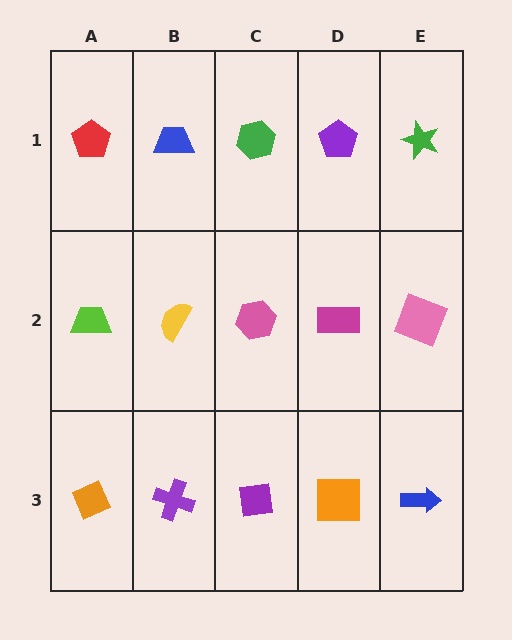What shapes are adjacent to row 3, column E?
A pink square (row 2, column E), an orange square (row 3, column D).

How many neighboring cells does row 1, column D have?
3.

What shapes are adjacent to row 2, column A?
A red pentagon (row 1, column A), an orange diamond (row 3, column A), a yellow semicircle (row 2, column B).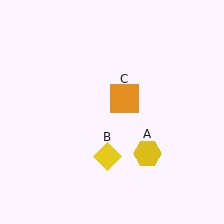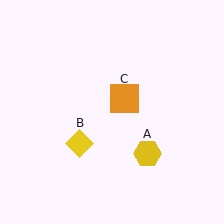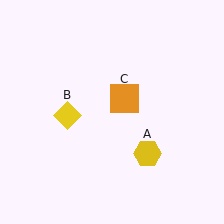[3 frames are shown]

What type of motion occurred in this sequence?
The yellow diamond (object B) rotated clockwise around the center of the scene.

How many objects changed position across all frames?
1 object changed position: yellow diamond (object B).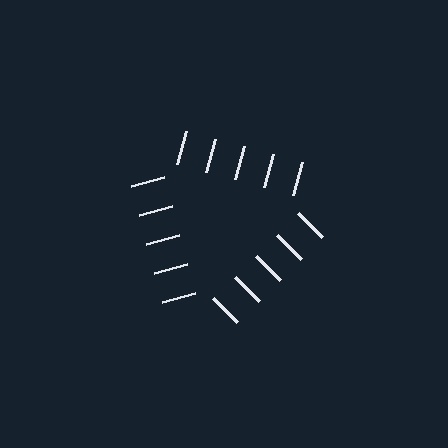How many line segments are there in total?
15 — 5 along each of the 3 edges.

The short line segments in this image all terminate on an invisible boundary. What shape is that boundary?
An illusory triangle — the line segments terminate on its edges but no continuous stroke is drawn.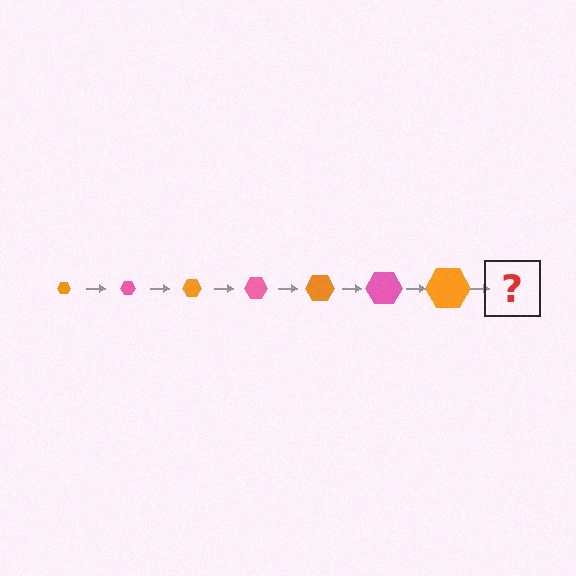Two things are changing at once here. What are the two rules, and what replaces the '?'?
The two rules are that the hexagon grows larger each step and the color cycles through orange and pink. The '?' should be a pink hexagon, larger than the previous one.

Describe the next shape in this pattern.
It should be a pink hexagon, larger than the previous one.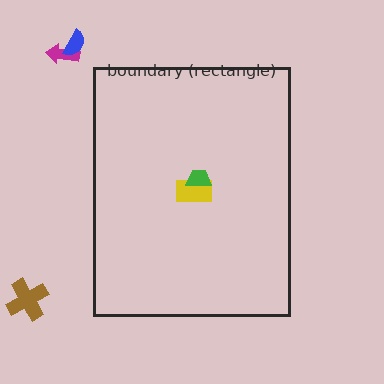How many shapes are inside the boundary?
2 inside, 3 outside.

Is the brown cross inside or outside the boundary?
Outside.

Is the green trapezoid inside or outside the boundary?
Inside.